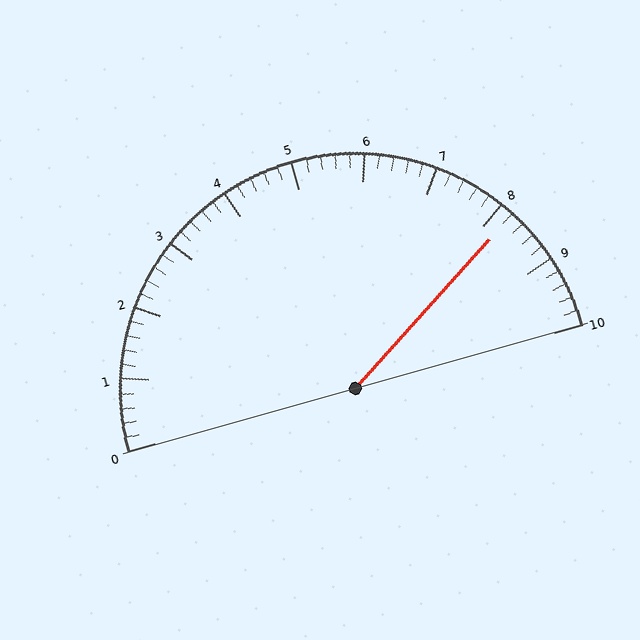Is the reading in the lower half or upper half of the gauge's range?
The reading is in the upper half of the range (0 to 10).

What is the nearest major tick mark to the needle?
The nearest major tick mark is 8.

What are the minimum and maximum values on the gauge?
The gauge ranges from 0 to 10.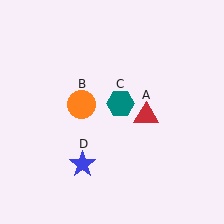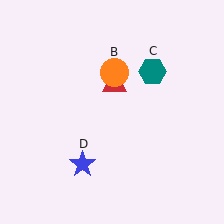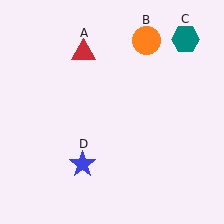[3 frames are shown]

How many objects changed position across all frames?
3 objects changed position: red triangle (object A), orange circle (object B), teal hexagon (object C).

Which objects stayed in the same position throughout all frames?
Blue star (object D) remained stationary.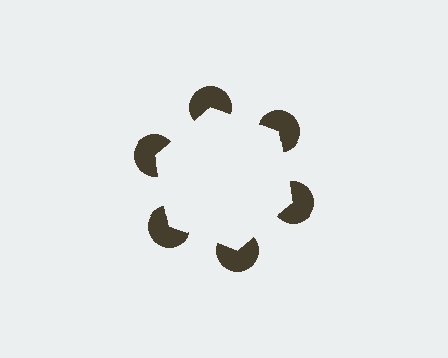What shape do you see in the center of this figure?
An illusory hexagon — its edges are inferred from the aligned wedge cuts in the pac-man discs, not physically drawn.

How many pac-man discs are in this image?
There are 6 — one at each vertex of the illusory hexagon.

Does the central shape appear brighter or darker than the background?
It typically appears slightly brighter than the background, even though no actual brightness change is drawn.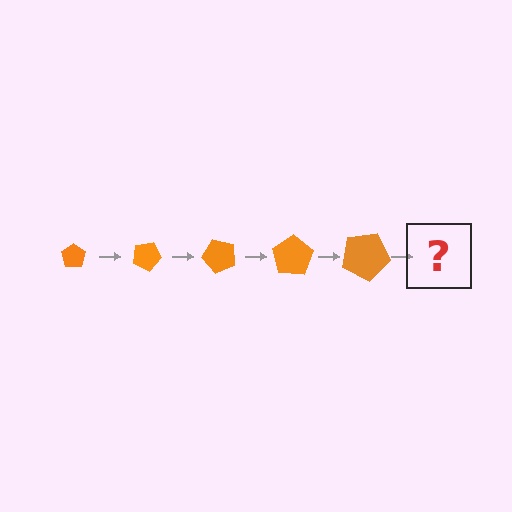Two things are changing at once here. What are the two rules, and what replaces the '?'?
The two rules are that the pentagon grows larger each step and it rotates 25 degrees each step. The '?' should be a pentagon, larger than the previous one and rotated 125 degrees from the start.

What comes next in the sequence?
The next element should be a pentagon, larger than the previous one and rotated 125 degrees from the start.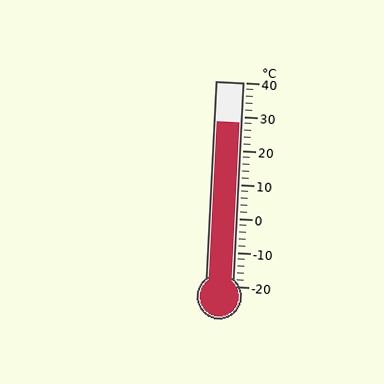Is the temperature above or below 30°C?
The temperature is below 30°C.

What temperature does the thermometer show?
The thermometer shows approximately 28°C.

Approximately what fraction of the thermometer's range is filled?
The thermometer is filled to approximately 80% of its range.